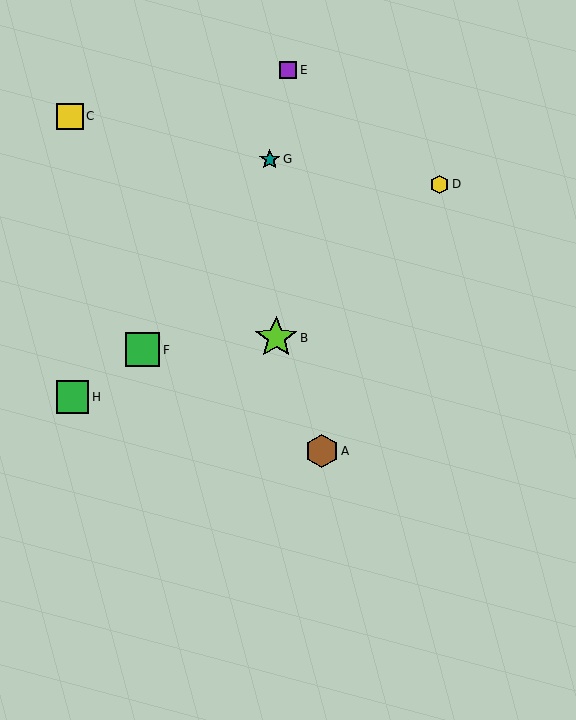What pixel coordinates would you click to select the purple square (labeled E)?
Click at (288, 70) to select the purple square E.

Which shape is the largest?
The lime star (labeled B) is the largest.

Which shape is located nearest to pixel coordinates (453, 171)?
The yellow hexagon (labeled D) at (440, 184) is nearest to that location.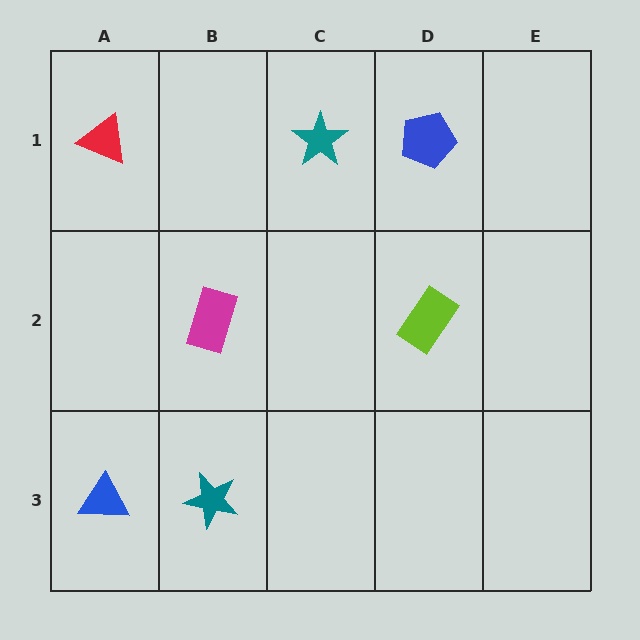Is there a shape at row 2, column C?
No, that cell is empty.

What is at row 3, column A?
A blue triangle.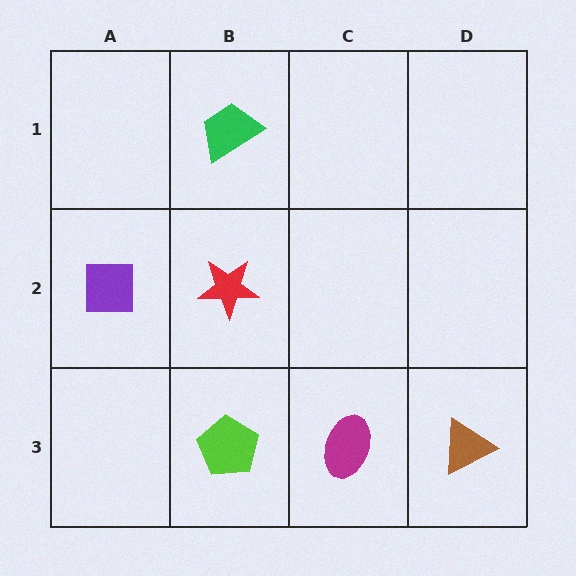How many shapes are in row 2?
2 shapes.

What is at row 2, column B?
A red star.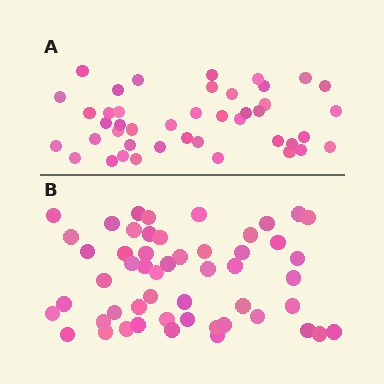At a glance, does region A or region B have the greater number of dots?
Region B (the bottom region) has more dots.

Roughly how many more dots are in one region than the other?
Region B has roughly 8 or so more dots than region A.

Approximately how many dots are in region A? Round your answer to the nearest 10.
About 40 dots. (The exact count is 43, which rounds to 40.)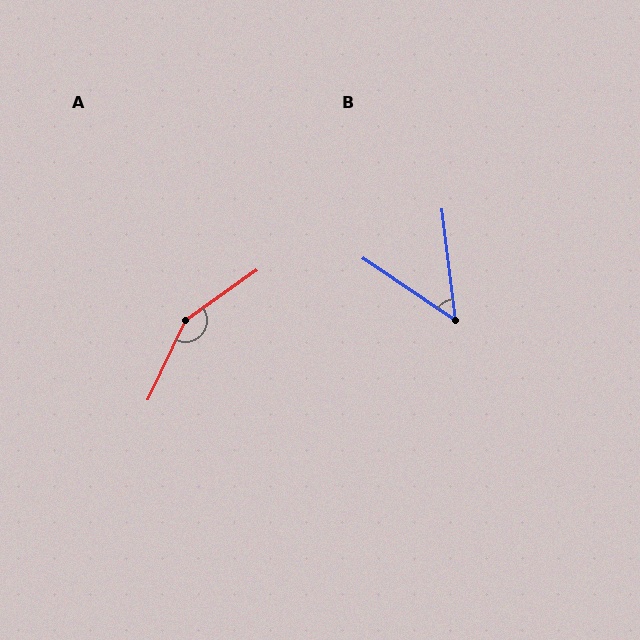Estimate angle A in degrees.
Approximately 150 degrees.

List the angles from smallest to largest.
B (49°), A (150°).